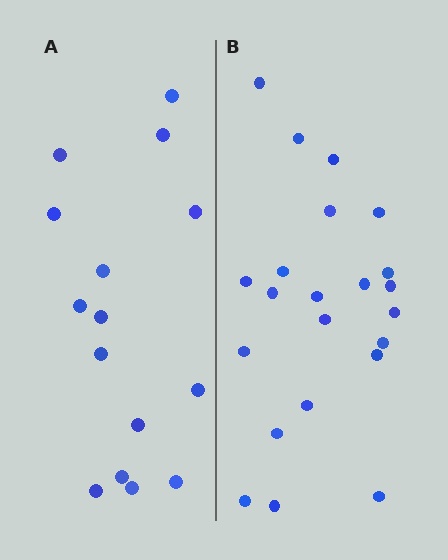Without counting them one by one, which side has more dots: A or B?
Region B (the right region) has more dots.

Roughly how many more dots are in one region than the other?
Region B has roughly 8 or so more dots than region A.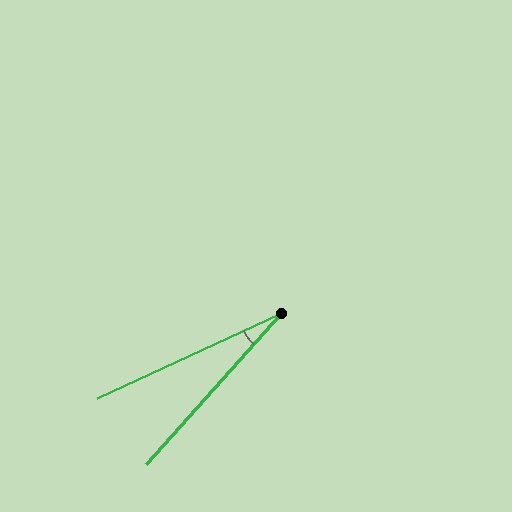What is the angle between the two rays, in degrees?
Approximately 23 degrees.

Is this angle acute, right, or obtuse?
It is acute.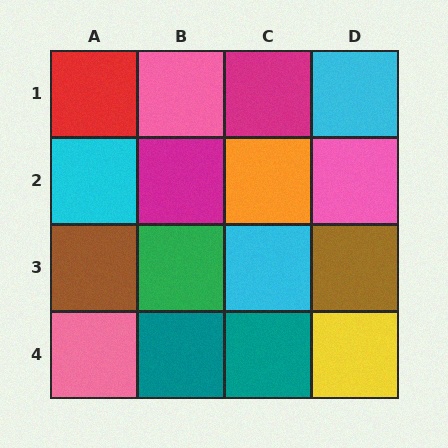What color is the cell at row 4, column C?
Teal.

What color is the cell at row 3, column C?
Cyan.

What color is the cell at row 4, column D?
Yellow.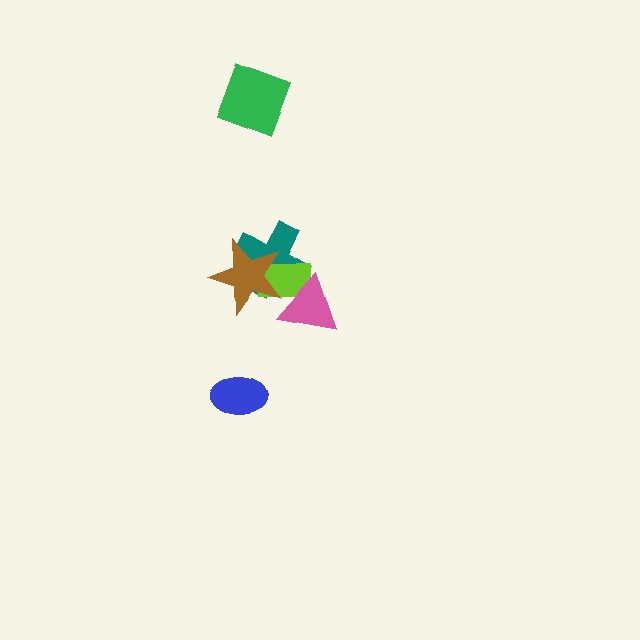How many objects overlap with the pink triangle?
2 objects overlap with the pink triangle.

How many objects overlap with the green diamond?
0 objects overlap with the green diamond.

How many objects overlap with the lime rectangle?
3 objects overlap with the lime rectangle.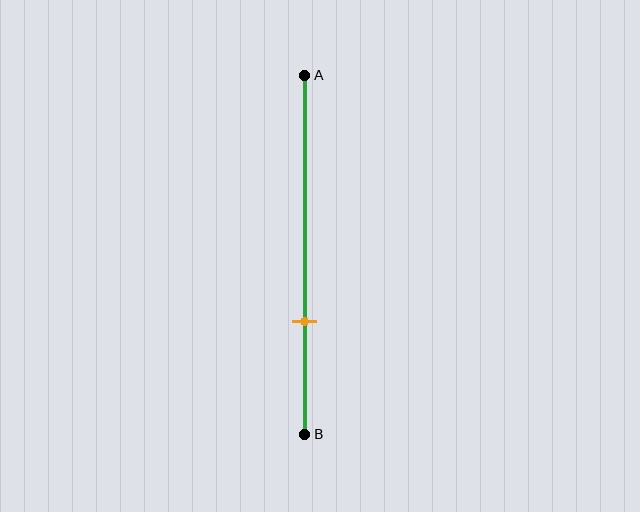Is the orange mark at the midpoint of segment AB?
No, the mark is at about 70% from A, not at the 50% midpoint.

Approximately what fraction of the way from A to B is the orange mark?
The orange mark is approximately 70% of the way from A to B.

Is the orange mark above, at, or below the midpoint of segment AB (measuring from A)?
The orange mark is below the midpoint of segment AB.